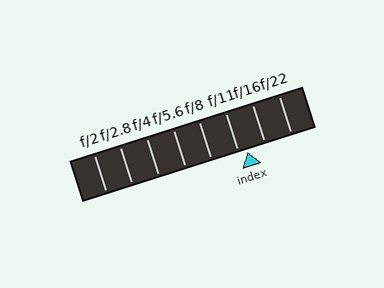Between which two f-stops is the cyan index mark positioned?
The index mark is between f/11 and f/16.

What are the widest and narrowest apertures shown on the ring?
The widest aperture shown is f/2 and the narrowest is f/22.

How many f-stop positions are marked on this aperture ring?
There are 8 f-stop positions marked.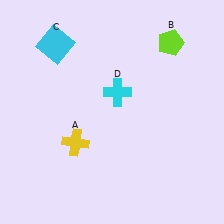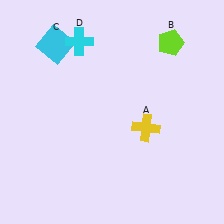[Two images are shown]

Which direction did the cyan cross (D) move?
The cyan cross (D) moved up.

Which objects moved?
The objects that moved are: the yellow cross (A), the cyan cross (D).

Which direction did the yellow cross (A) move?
The yellow cross (A) moved right.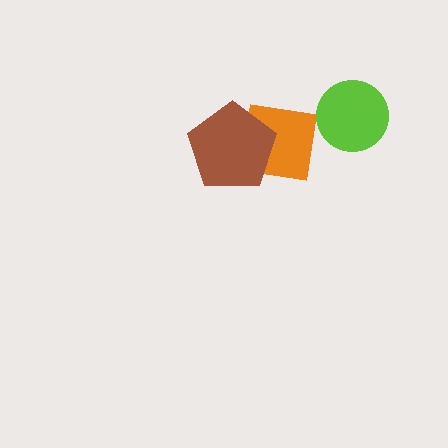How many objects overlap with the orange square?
1 object overlaps with the orange square.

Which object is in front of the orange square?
The brown pentagon is in front of the orange square.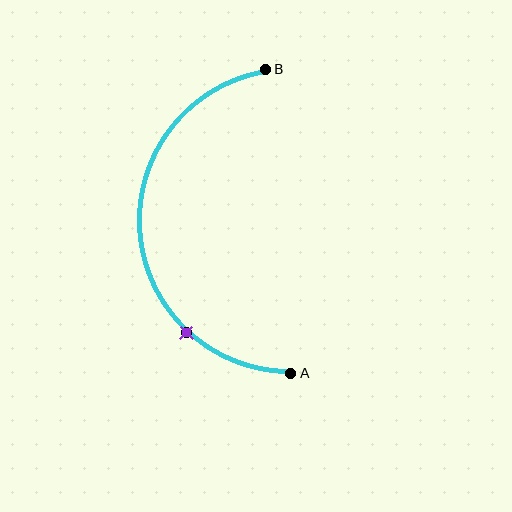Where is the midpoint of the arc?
The arc midpoint is the point on the curve farthest from the straight line joining A and B. It sits to the left of that line.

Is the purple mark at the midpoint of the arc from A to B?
No. The purple mark lies on the arc but is closer to endpoint A. The arc midpoint would be at the point on the curve equidistant along the arc from both A and B.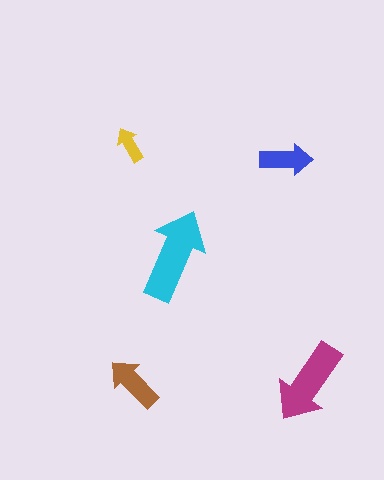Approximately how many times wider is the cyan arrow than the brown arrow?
About 1.5 times wider.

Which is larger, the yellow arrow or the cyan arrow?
The cyan one.